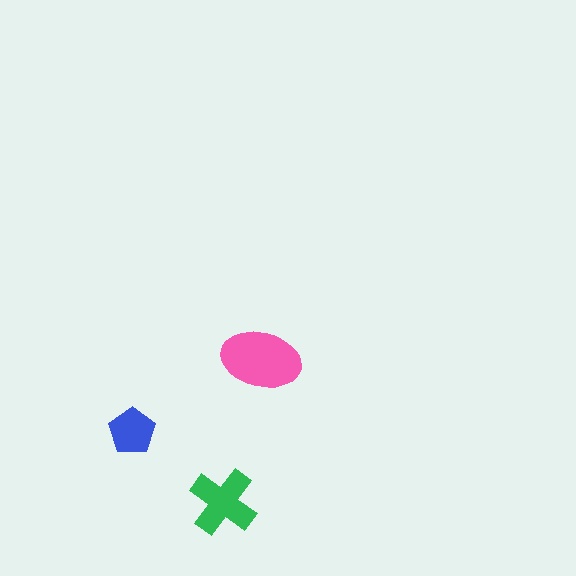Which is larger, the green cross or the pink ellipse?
The pink ellipse.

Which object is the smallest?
The blue pentagon.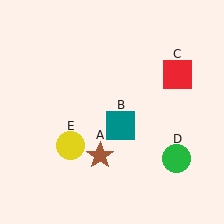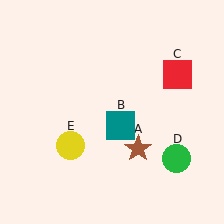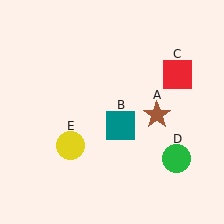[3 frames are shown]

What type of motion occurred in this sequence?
The brown star (object A) rotated counterclockwise around the center of the scene.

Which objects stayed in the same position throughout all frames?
Teal square (object B) and red square (object C) and green circle (object D) and yellow circle (object E) remained stationary.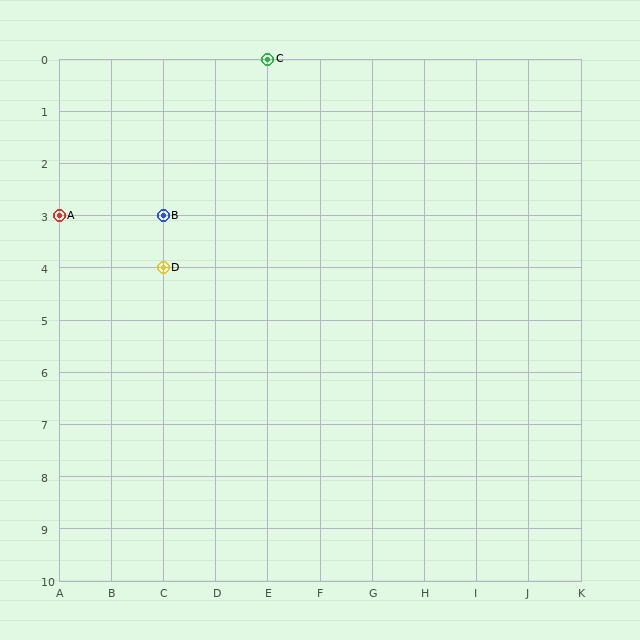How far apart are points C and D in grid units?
Points C and D are 2 columns and 4 rows apart (about 4.5 grid units diagonally).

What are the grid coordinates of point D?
Point D is at grid coordinates (C, 4).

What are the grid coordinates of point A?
Point A is at grid coordinates (A, 3).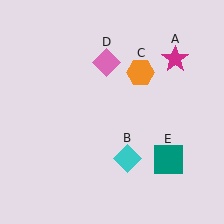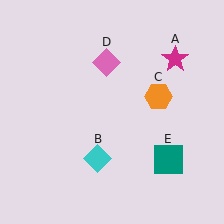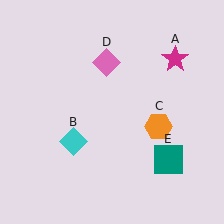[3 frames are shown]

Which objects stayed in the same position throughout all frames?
Magenta star (object A) and pink diamond (object D) and teal square (object E) remained stationary.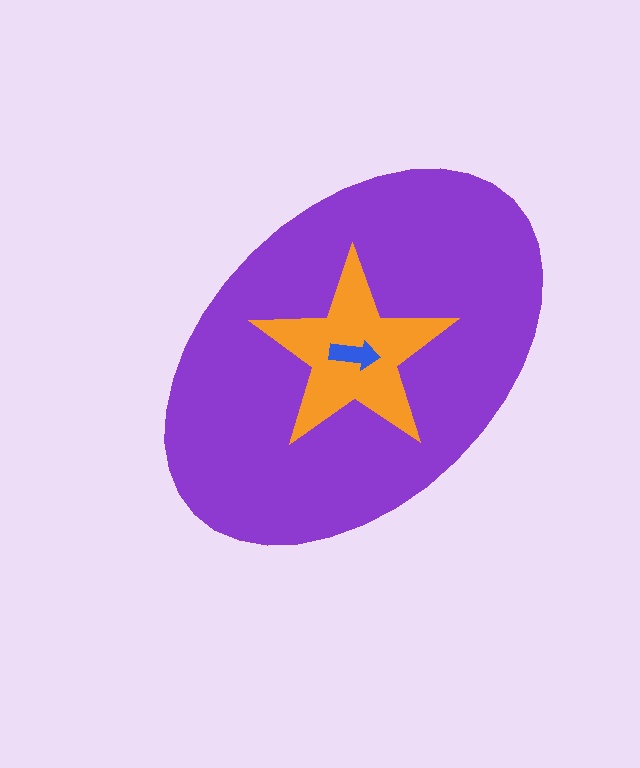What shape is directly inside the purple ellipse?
The orange star.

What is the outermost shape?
The purple ellipse.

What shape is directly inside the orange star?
The blue arrow.